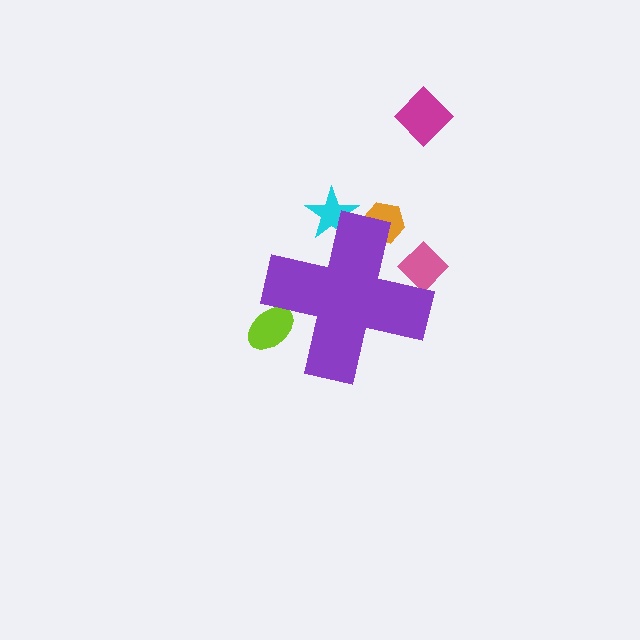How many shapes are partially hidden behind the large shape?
4 shapes are partially hidden.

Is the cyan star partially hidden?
Yes, the cyan star is partially hidden behind the purple cross.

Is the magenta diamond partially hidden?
No, the magenta diamond is fully visible.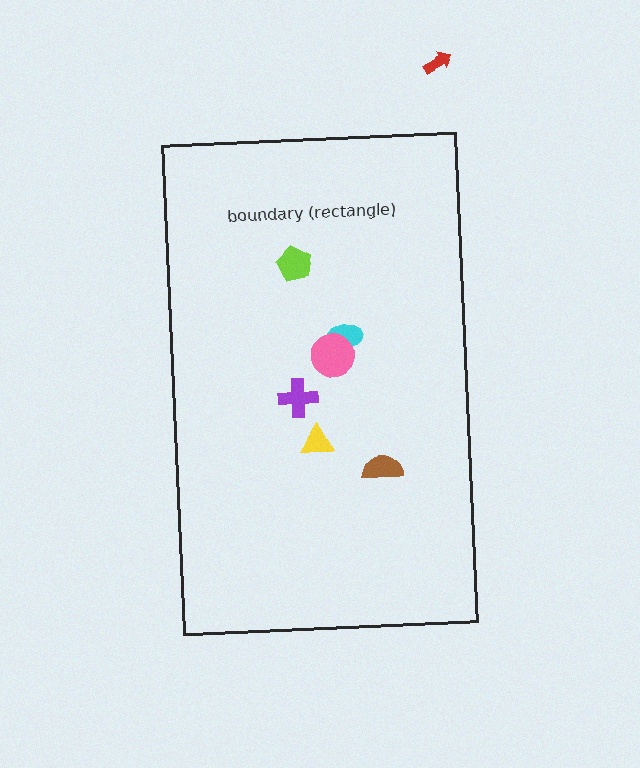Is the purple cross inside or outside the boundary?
Inside.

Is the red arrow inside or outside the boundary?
Outside.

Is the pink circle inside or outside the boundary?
Inside.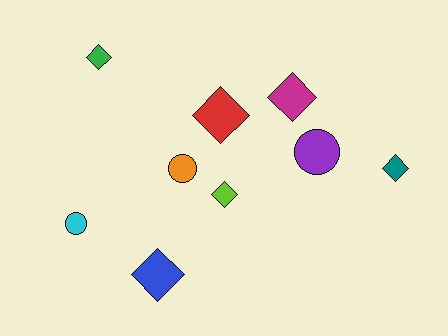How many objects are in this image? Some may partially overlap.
There are 9 objects.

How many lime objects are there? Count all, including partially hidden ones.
There is 1 lime object.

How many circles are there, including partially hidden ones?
There are 3 circles.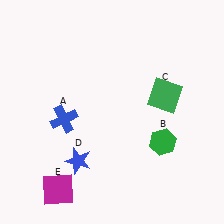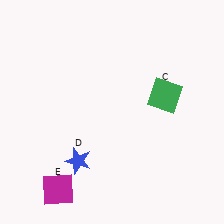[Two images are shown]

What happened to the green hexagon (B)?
The green hexagon (B) was removed in Image 2. It was in the bottom-right area of Image 1.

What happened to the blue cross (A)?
The blue cross (A) was removed in Image 2. It was in the bottom-left area of Image 1.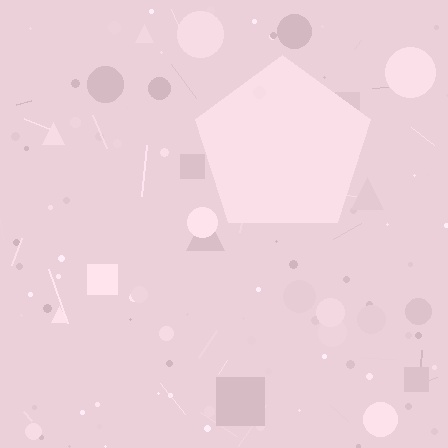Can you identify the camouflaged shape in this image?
The camouflaged shape is a pentagon.